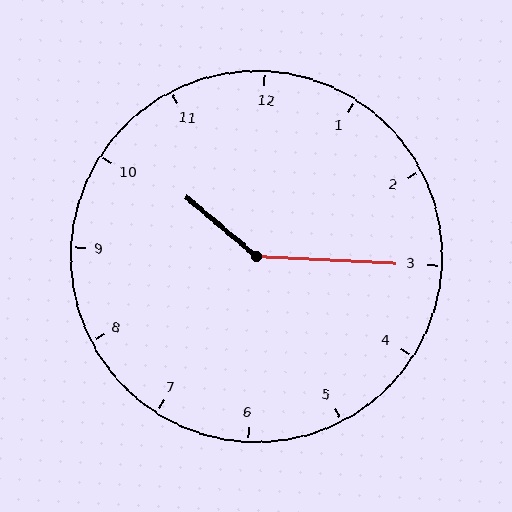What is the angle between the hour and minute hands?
Approximately 142 degrees.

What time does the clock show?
10:15.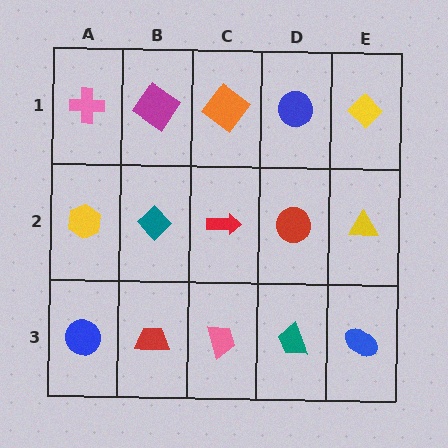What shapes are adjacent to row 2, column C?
An orange diamond (row 1, column C), a pink trapezoid (row 3, column C), a teal diamond (row 2, column B), a red circle (row 2, column D).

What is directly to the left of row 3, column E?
A teal trapezoid.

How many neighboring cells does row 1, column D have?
3.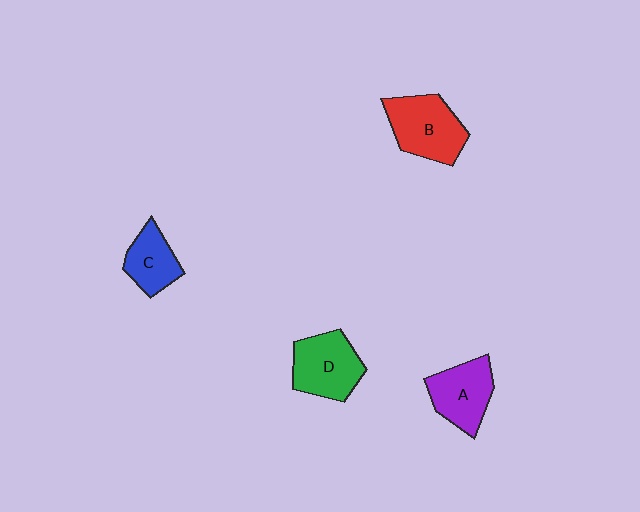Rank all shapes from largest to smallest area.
From largest to smallest: B (red), D (green), A (purple), C (blue).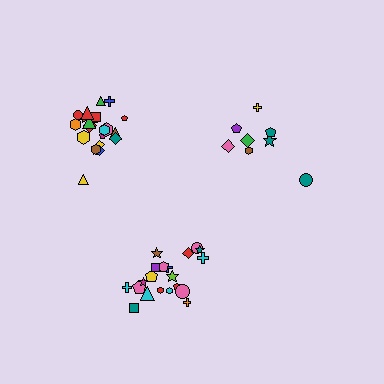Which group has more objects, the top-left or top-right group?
The top-left group.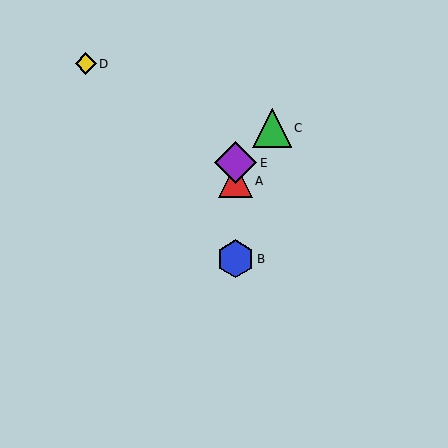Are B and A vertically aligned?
Yes, both are at x≈235.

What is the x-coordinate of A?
Object A is at x≈235.